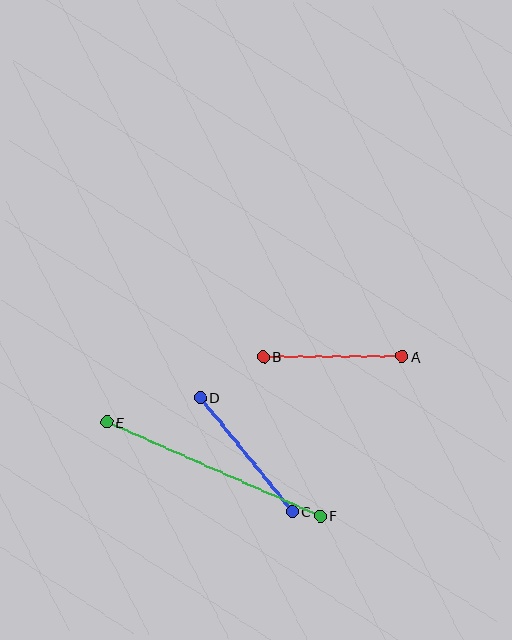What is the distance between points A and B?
The distance is approximately 139 pixels.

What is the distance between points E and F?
The distance is approximately 233 pixels.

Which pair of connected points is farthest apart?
Points E and F are farthest apart.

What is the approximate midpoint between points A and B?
The midpoint is at approximately (333, 356) pixels.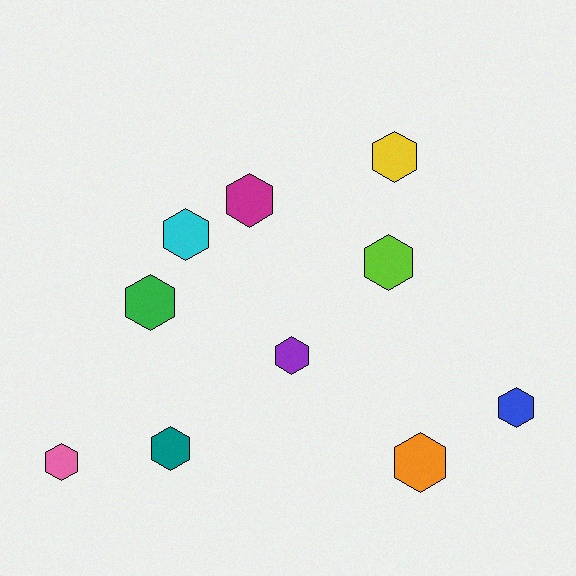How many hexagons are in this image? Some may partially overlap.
There are 10 hexagons.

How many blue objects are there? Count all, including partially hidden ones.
There is 1 blue object.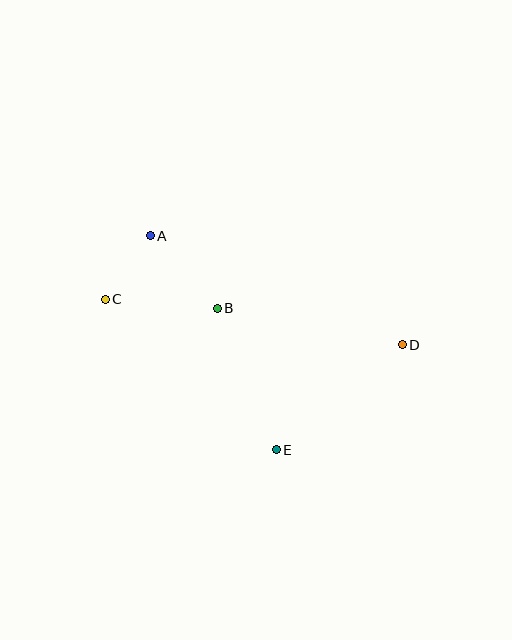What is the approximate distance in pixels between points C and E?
The distance between C and E is approximately 228 pixels.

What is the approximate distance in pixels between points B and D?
The distance between B and D is approximately 189 pixels.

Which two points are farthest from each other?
Points C and D are farthest from each other.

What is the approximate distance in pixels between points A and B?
The distance between A and B is approximately 99 pixels.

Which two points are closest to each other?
Points A and C are closest to each other.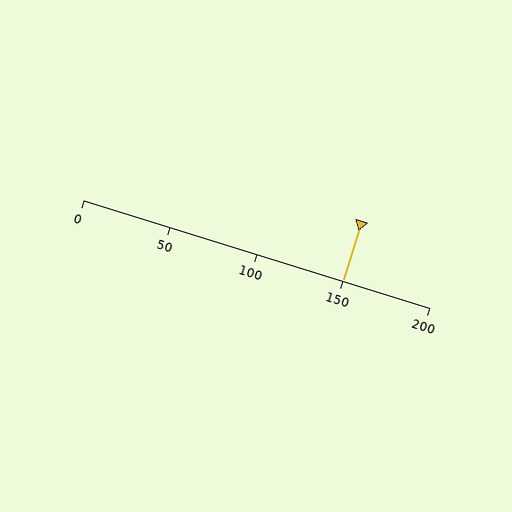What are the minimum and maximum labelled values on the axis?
The axis runs from 0 to 200.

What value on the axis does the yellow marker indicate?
The marker indicates approximately 150.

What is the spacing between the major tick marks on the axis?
The major ticks are spaced 50 apart.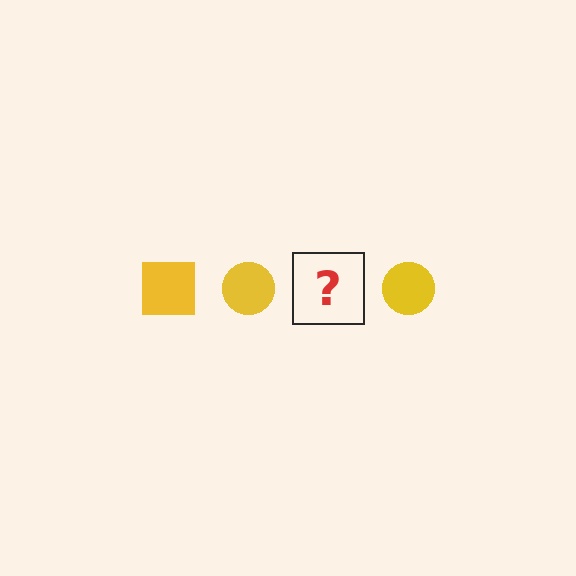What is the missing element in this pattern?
The missing element is a yellow square.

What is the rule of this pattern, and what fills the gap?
The rule is that the pattern cycles through square, circle shapes in yellow. The gap should be filled with a yellow square.